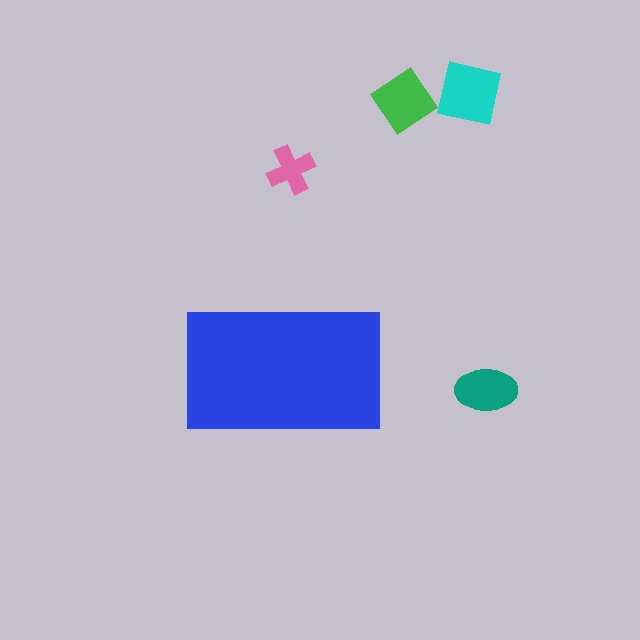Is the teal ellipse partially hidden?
No, the teal ellipse is fully visible.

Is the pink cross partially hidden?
No, the pink cross is fully visible.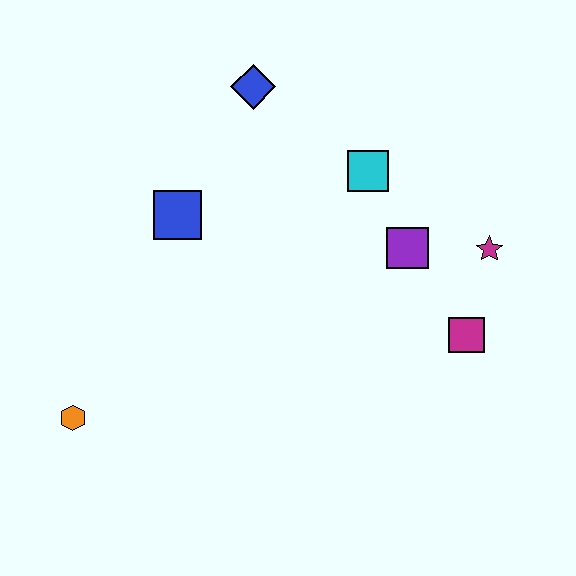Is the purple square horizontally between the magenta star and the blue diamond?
Yes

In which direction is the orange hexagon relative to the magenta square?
The orange hexagon is to the left of the magenta square.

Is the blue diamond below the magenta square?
No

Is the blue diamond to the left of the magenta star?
Yes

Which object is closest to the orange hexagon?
The blue square is closest to the orange hexagon.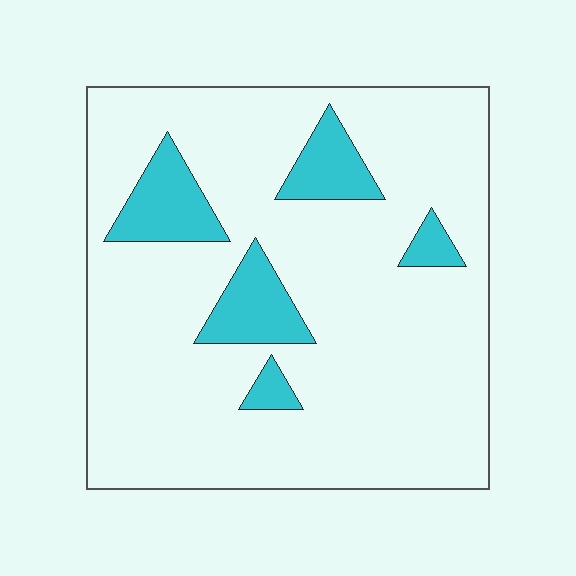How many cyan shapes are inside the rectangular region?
5.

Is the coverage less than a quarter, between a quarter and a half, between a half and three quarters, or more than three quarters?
Less than a quarter.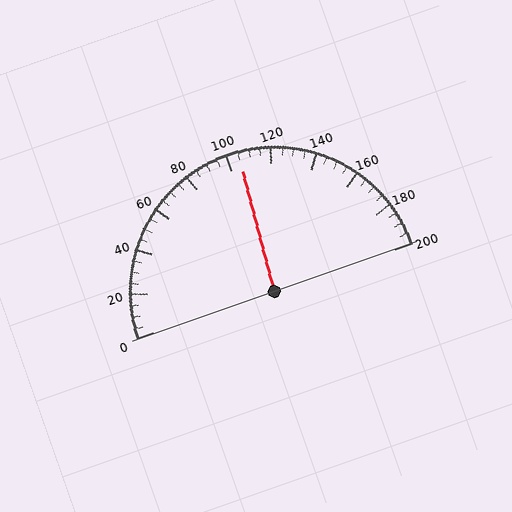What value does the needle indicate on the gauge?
The needle indicates approximately 105.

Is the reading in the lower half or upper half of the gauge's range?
The reading is in the upper half of the range (0 to 200).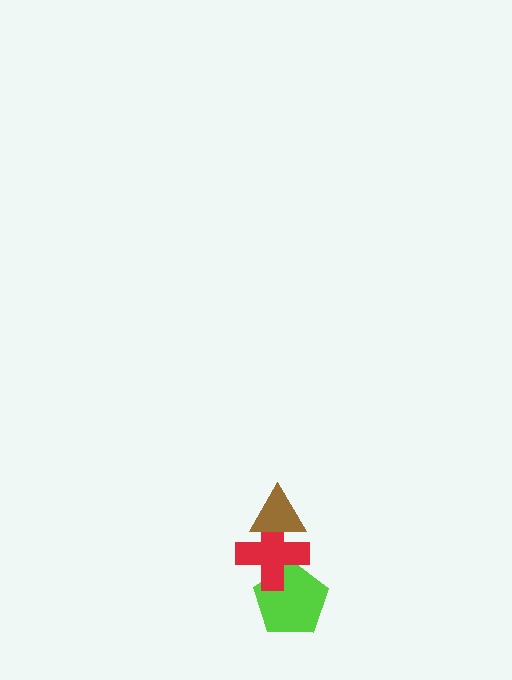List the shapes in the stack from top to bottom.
From top to bottom: the brown triangle, the red cross, the lime pentagon.